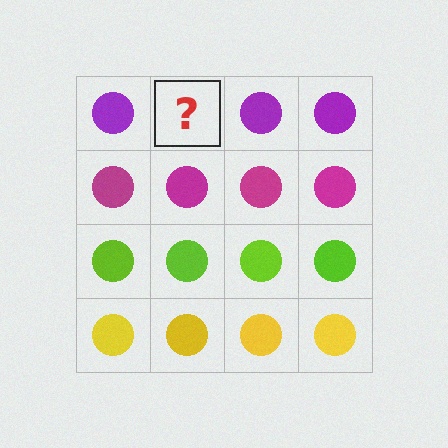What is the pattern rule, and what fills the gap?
The rule is that each row has a consistent color. The gap should be filled with a purple circle.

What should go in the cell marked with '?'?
The missing cell should contain a purple circle.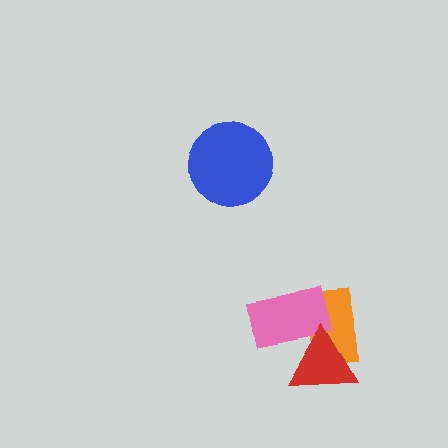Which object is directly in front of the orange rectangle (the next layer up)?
The pink rectangle is directly in front of the orange rectangle.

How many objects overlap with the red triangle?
2 objects overlap with the red triangle.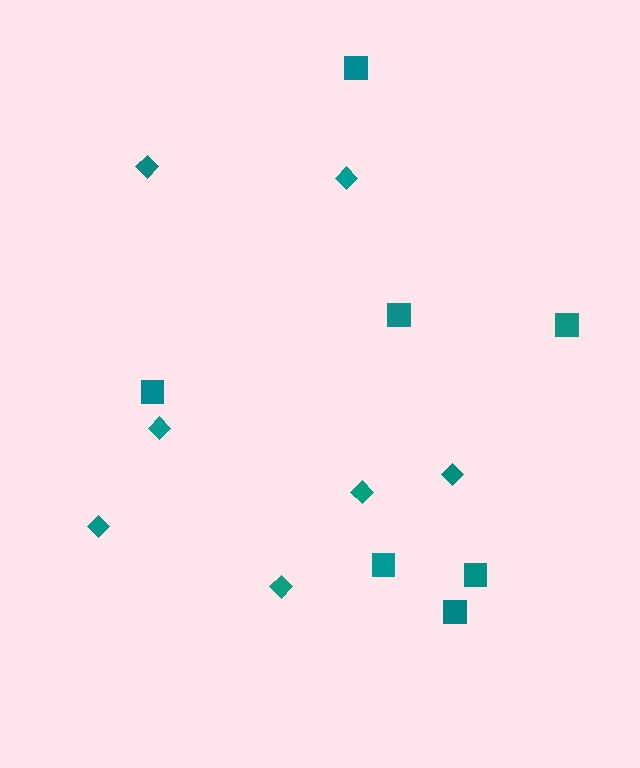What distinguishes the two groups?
There are 2 groups: one group of diamonds (7) and one group of squares (7).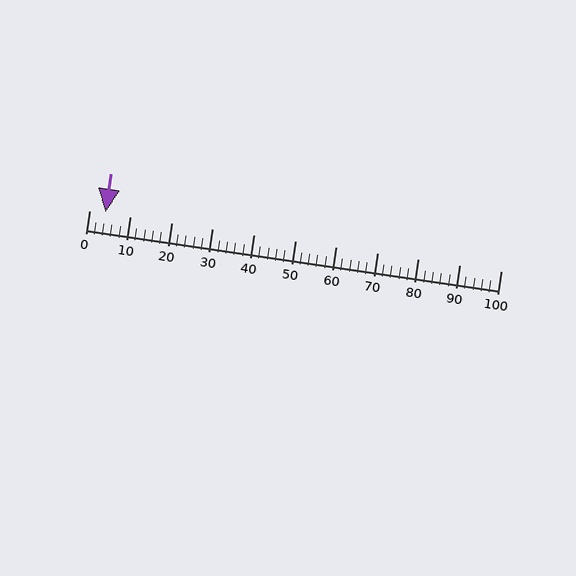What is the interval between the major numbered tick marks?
The major tick marks are spaced 10 units apart.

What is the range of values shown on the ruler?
The ruler shows values from 0 to 100.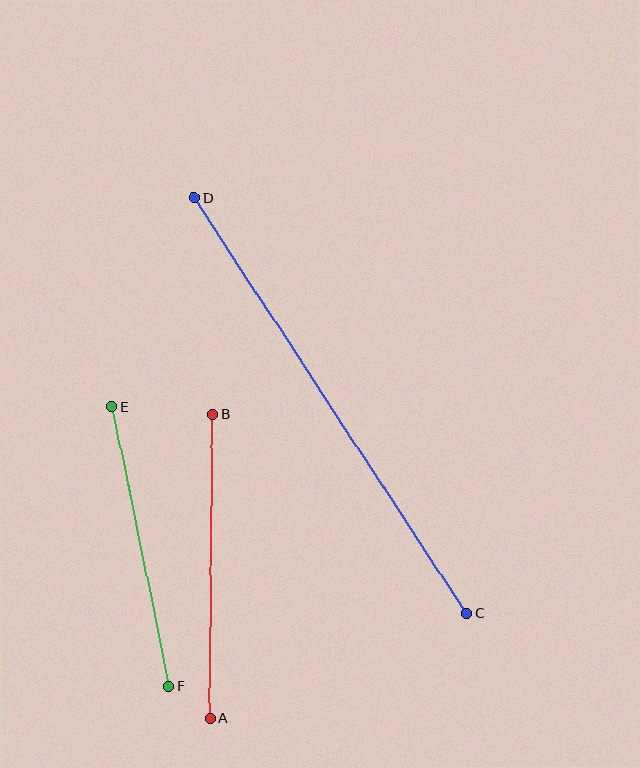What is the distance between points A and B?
The distance is approximately 304 pixels.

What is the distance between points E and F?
The distance is approximately 286 pixels.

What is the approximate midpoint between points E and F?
The midpoint is at approximately (140, 546) pixels.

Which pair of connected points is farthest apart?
Points C and D are farthest apart.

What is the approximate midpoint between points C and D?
The midpoint is at approximately (330, 406) pixels.